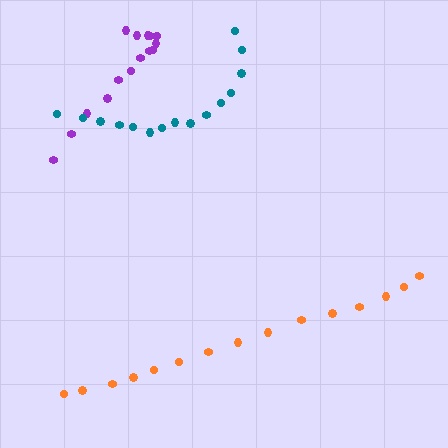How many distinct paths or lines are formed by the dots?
There are 3 distinct paths.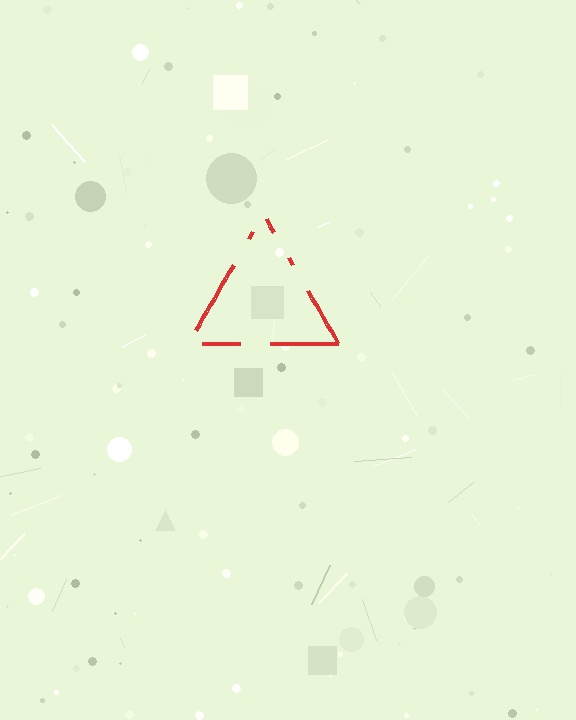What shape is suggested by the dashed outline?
The dashed outline suggests a triangle.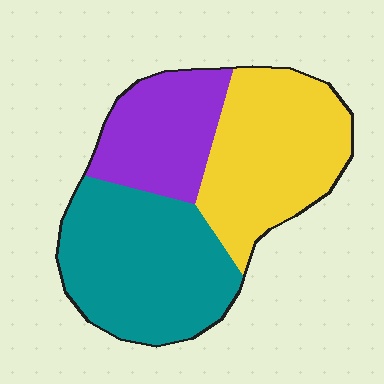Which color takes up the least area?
Purple, at roughly 25%.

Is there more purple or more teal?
Teal.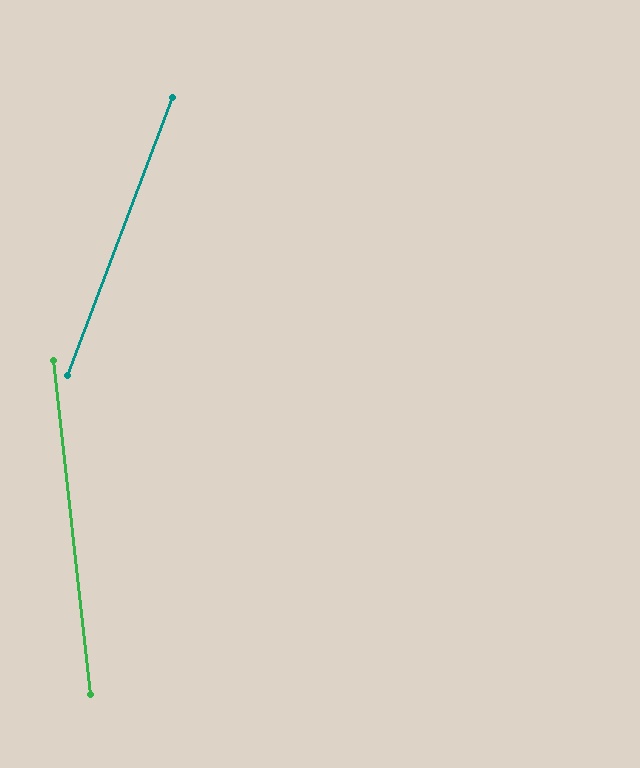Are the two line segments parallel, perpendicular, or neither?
Neither parallel nor perpendicular — they differ by about 27°.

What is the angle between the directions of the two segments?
Approximately 27 degrees.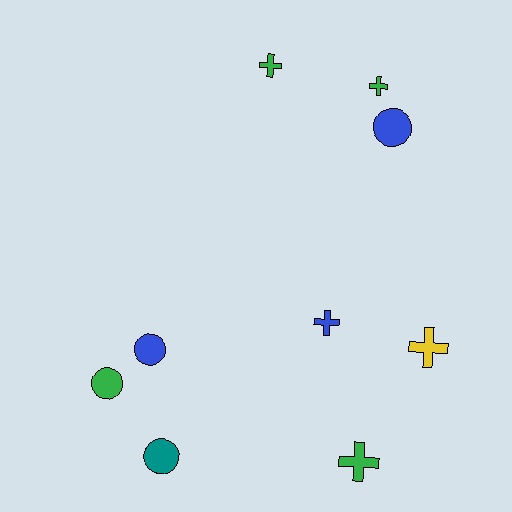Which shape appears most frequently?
Cross, with 5 objects.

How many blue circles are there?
There are 2 blue circles.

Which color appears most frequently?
Green, with 4 objects.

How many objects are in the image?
There are 9 objects.